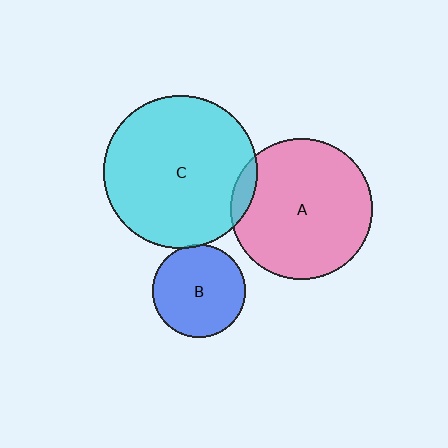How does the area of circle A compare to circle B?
Approximately 2.3 times.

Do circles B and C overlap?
Yes.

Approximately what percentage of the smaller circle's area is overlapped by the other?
Approximately 5%.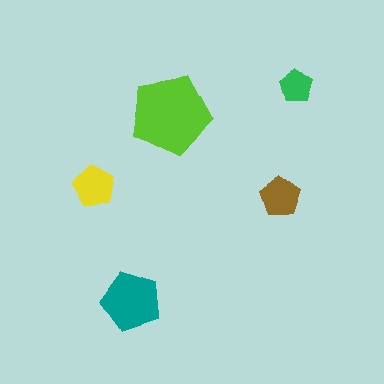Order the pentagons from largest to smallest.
the lime one, the teal one, the yellow one, the brown one, the green one.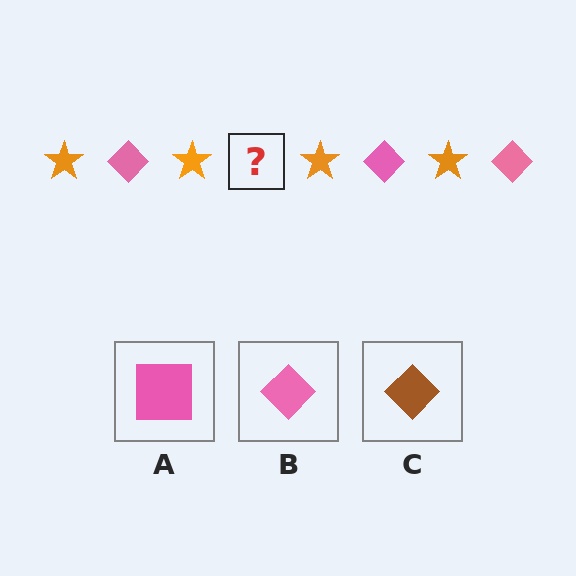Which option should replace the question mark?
Option B.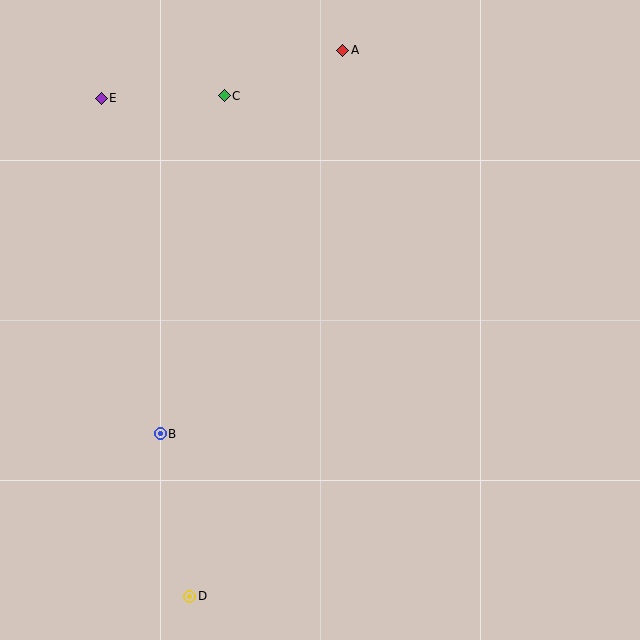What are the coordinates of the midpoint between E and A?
The midpoint between E and A is at (222, 74).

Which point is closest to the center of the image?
Point B at (160, 434) is closest to the center.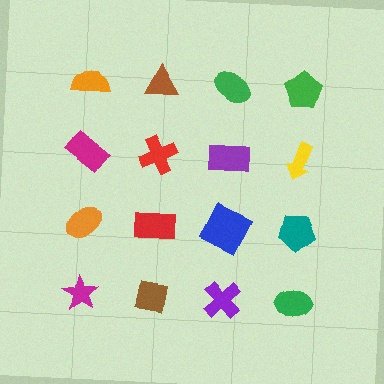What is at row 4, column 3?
A purple cross.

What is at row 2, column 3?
A purple rectangle.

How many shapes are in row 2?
4 shapes.